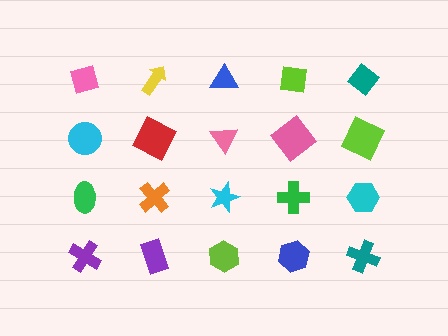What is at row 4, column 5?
A teal cross.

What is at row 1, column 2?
A yellow arrow.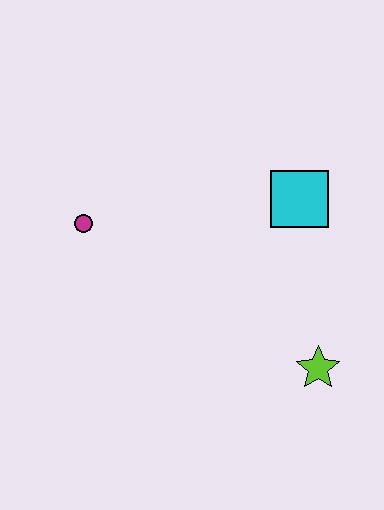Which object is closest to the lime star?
The cyan square is closest to the lime star.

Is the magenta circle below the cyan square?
Yes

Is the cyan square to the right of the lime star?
No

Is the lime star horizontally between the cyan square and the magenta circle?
No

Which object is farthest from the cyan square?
The magenta circle is farthest from the cyan square.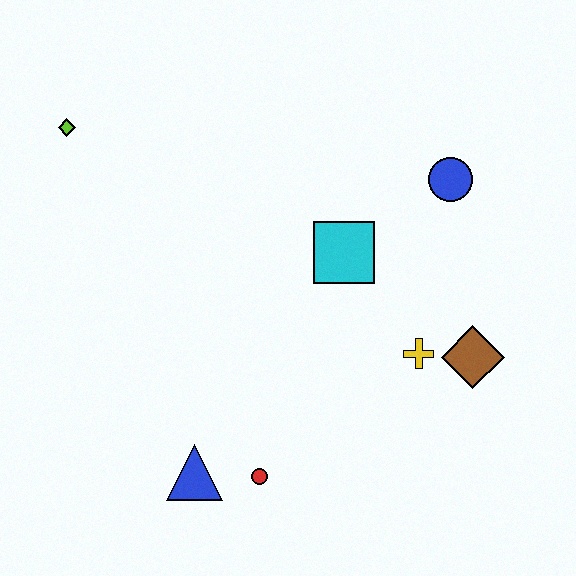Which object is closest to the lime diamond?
The cyan square is closest to the lime diamond.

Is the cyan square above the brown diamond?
Yes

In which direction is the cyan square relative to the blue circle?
The cyan square is to the left of the blue circle.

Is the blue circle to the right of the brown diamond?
No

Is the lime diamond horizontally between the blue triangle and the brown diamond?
No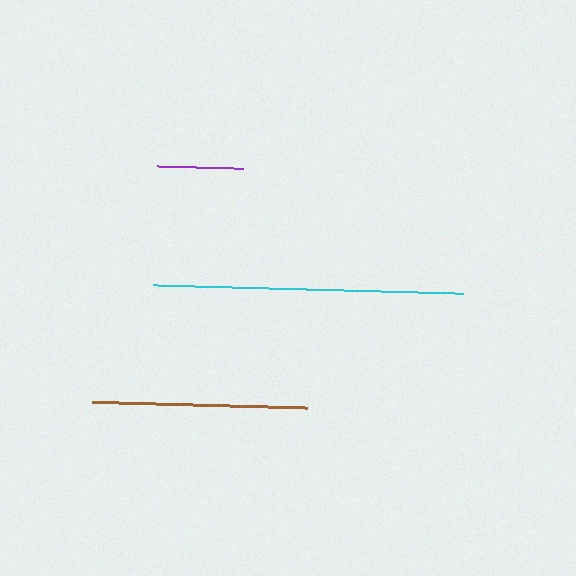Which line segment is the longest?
The cyan line is the longest at approximately 310 pixels.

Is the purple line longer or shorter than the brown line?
The brown line is longer than the purple line.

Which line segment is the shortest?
The purple line is the shortest at approximately 86 pixels.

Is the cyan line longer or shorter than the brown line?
The cyan line is longer than the brown line.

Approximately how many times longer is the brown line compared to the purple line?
The brown line is approximately 2.5 times the length of the purple line.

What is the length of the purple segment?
The purple segment is approximately 86 pixels long.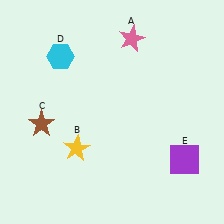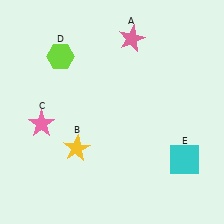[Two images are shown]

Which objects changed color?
C changed from brown to pink. D changed from cyan to lime. E changed from purple to cyan.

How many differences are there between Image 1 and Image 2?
There are 3 differences between the two images.